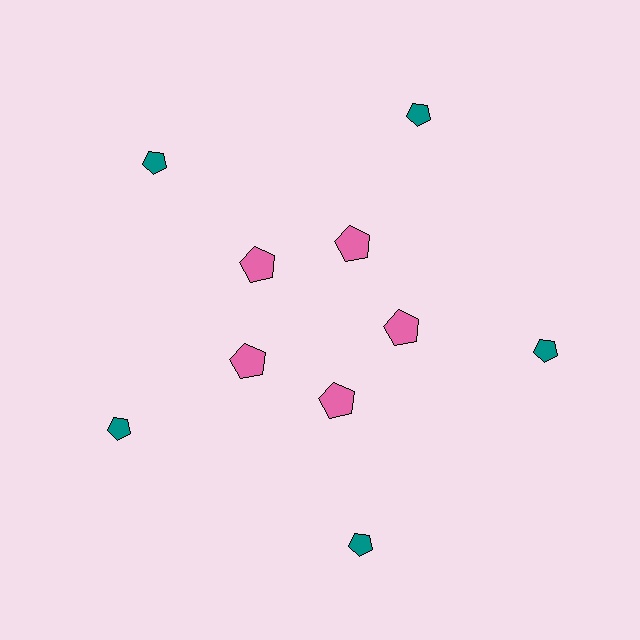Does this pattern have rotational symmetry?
Yes, this pattern has 5-fold rotational symmetry. It looks the same after rotating 72 degrees around the center.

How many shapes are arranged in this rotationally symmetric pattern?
There are 10 shapes, arranged in 5 groups of 2.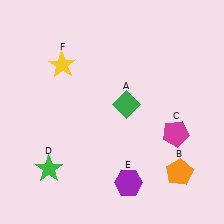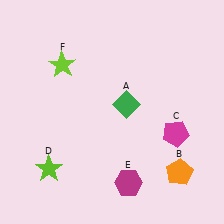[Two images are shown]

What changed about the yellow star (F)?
In Image 1, F is yellow. In Image 2, it changed to lime.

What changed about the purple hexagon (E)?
In Image 1, E is purple. In Image 2, it changed to magenta.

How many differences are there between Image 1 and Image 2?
There are 3 differences between the two images.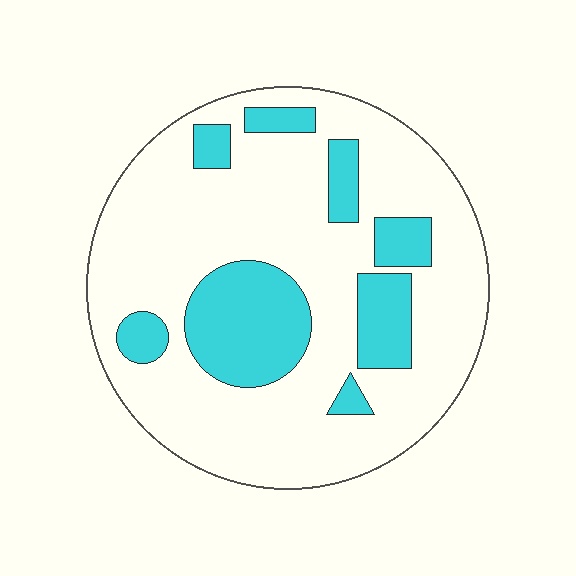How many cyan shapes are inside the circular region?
8.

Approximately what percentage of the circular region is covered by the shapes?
Approximately 25%.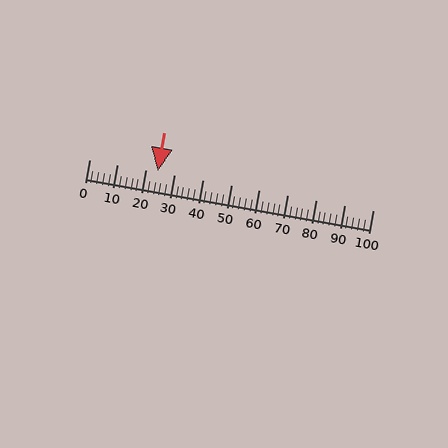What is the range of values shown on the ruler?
The ruler shows values from 0 to 100.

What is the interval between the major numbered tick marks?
The major tick marks are spaced 10 units apart.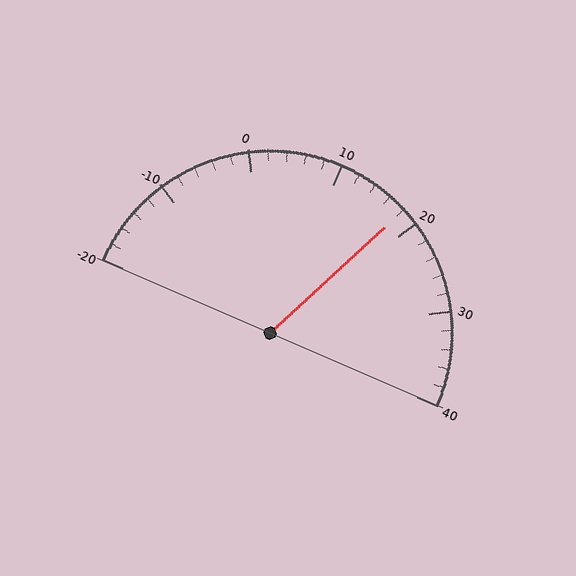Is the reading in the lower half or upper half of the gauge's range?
The reading is in the upper half of the range (-20 to 40).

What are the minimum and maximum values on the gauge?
The gauge ranges from -20 to 40.